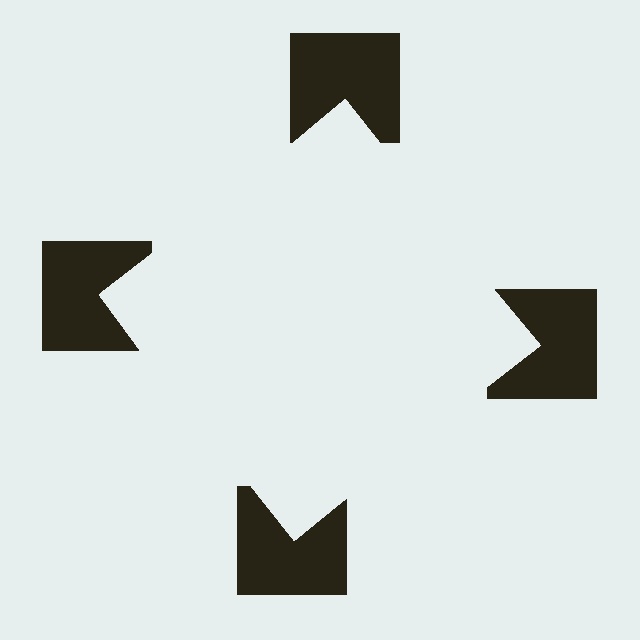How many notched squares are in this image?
There are 4 — one at each vertex of the illusory square.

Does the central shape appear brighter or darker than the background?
It typically appears slightly brighter than the background, even though no actual brightness change is drawn.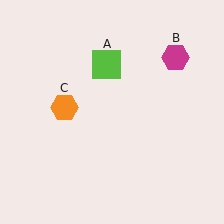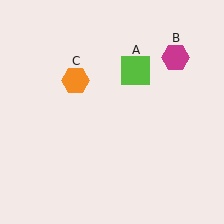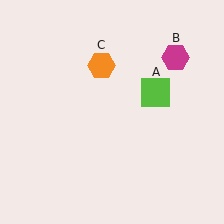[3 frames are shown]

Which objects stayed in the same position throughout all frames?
Magenta hexagon (object B) remained stationary.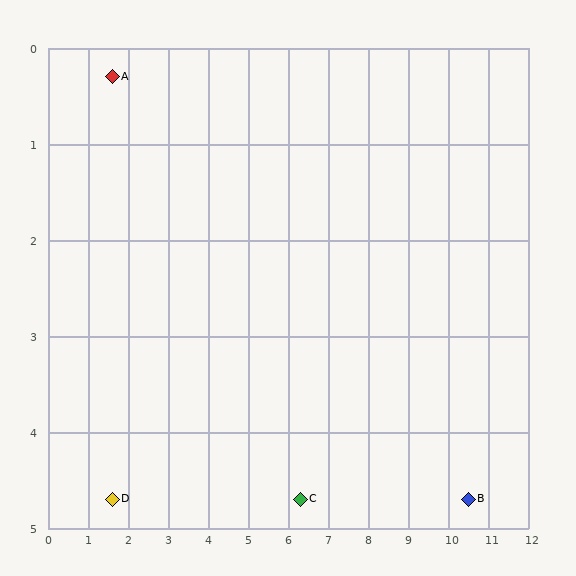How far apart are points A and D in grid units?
Points A and D are about 4.4 grid units apart.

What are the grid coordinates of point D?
Point D is at approximately (1.6, 4.7).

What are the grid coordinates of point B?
Point B is at approximately (10.5, 4.7).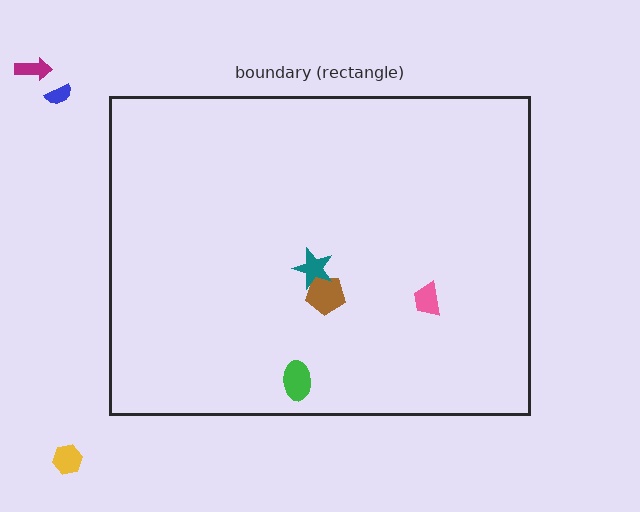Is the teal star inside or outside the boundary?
Inside.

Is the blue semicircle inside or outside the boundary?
Outside.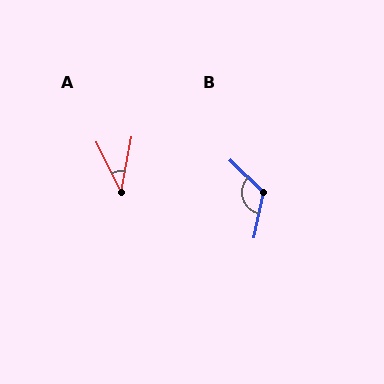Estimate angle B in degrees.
Approximately 123 degrees.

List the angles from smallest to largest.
A (36°), B (123°).